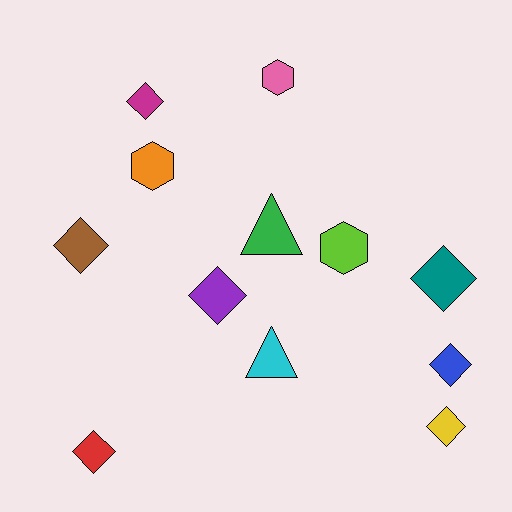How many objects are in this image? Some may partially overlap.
There are 12 objects.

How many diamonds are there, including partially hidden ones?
There are 7 diamonds.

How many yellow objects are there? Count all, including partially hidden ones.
There is 1 yellow object.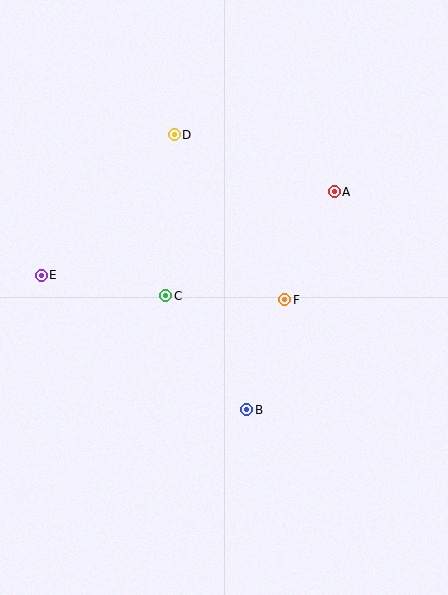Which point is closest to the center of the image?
Point C at (166, 296) is closest to the center.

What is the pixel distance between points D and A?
The distance between D and A is 170 pixels.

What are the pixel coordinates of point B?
Point B is at (247, 410).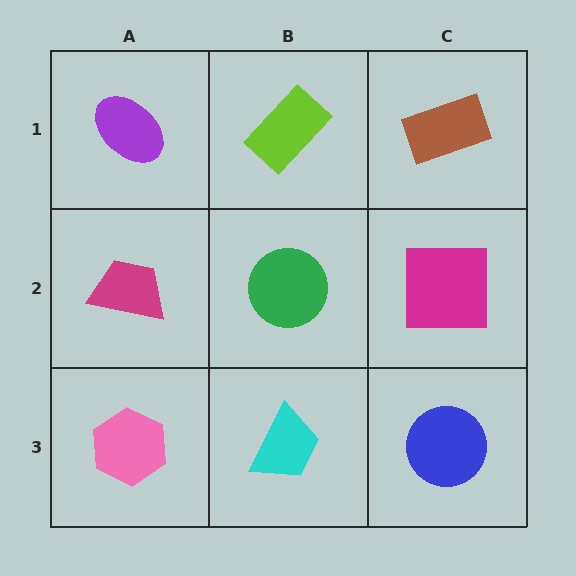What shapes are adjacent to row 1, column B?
A green circle (row 2, column B), a purple ellipse (row 1, column A), a brown rectangle (row 1, column C).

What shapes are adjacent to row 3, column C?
A magenta square (row 2, column C), a cyan trapezoid (row 3, column B).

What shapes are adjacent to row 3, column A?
A magenta trapezoid (row 2, column A), a cyan trapezoid (row 3, column B).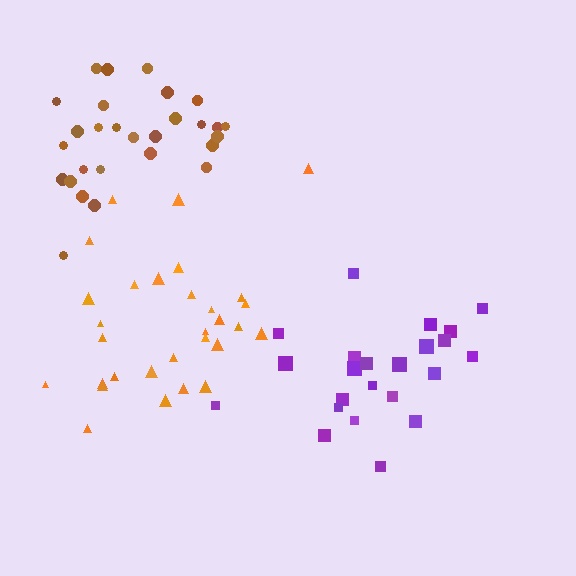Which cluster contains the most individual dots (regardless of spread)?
Orange (30).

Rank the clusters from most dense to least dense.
brown, orange, purple.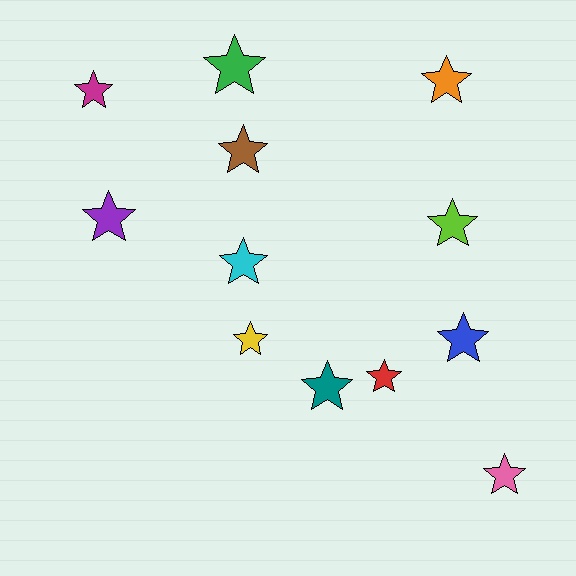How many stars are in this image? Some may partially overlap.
There are 12 stars.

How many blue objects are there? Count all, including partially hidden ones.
There is 1 blue object.